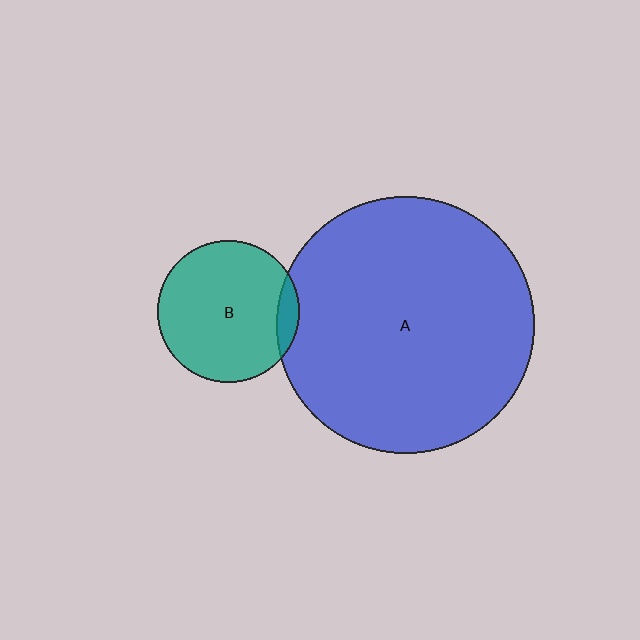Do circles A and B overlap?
Yes.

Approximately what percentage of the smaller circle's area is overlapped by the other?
Approximately 10%.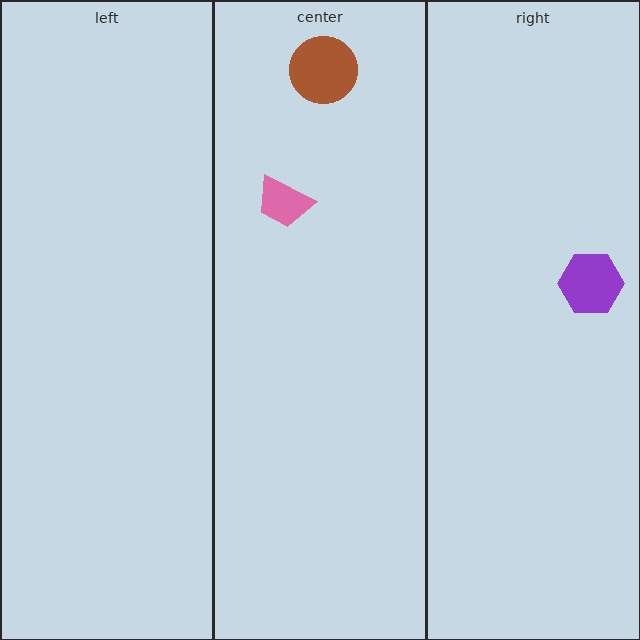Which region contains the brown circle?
The center region.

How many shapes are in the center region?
2.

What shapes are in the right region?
The purple hexagon.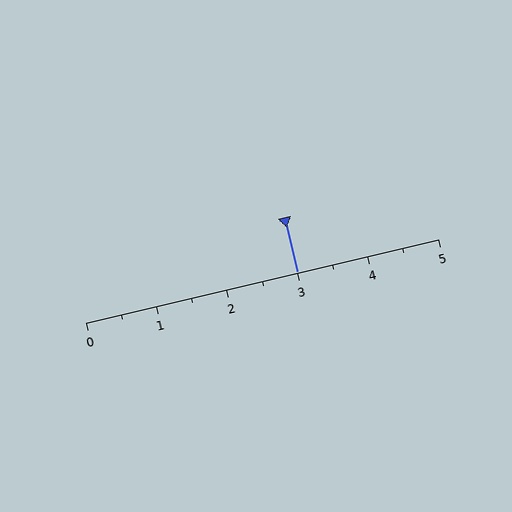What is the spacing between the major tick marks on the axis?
The major ticks are spaced 1 apart.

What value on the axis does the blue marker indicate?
The marker indicates approximately 3.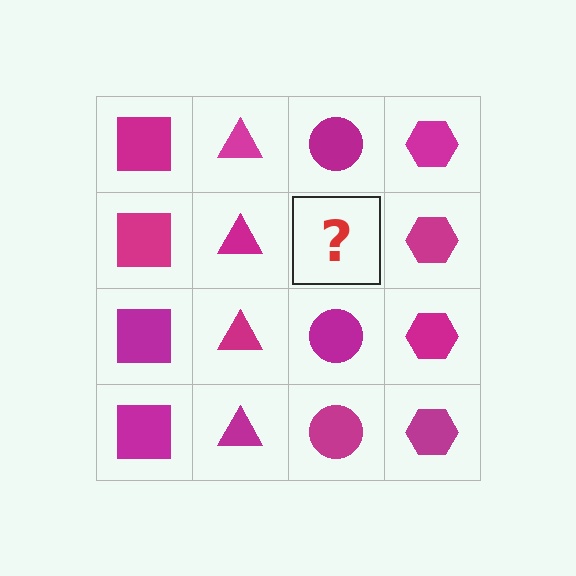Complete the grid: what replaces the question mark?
The question mark should be replaced with a magenta circle.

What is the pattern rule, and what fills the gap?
The rule is that each column has a consistent shape. The gap should be filled with a magenta circle.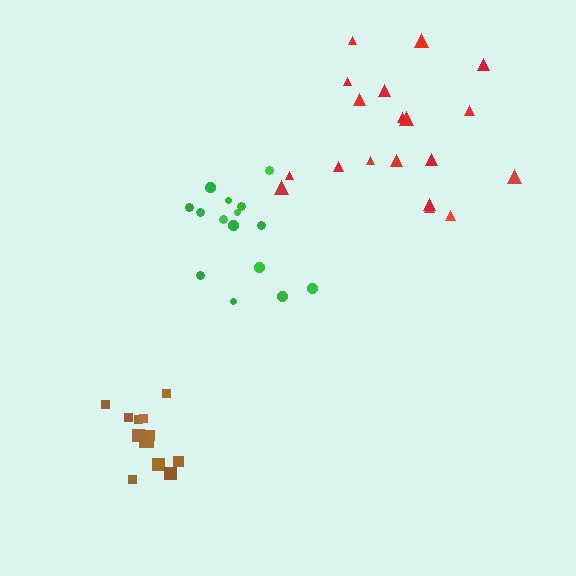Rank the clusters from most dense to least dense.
brown, green, red.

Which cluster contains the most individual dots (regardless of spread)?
Red (19).